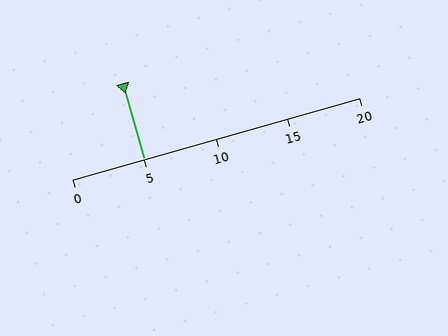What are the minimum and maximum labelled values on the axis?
The axis runs from 0 to 20.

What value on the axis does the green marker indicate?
The marker indicates approximately 5.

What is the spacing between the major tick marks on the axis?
The major ticks are spaced 5 apart.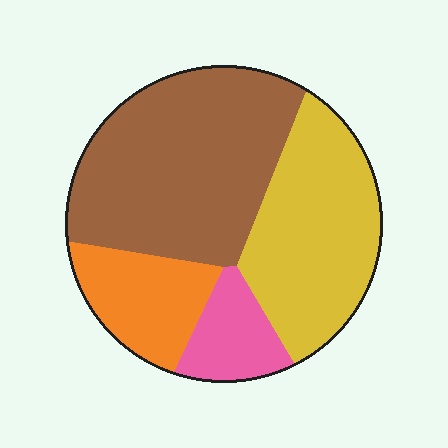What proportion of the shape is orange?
Orange covers around 15% of the shape.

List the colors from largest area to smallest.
From largest to smallest: brown, yellow, orange, pink.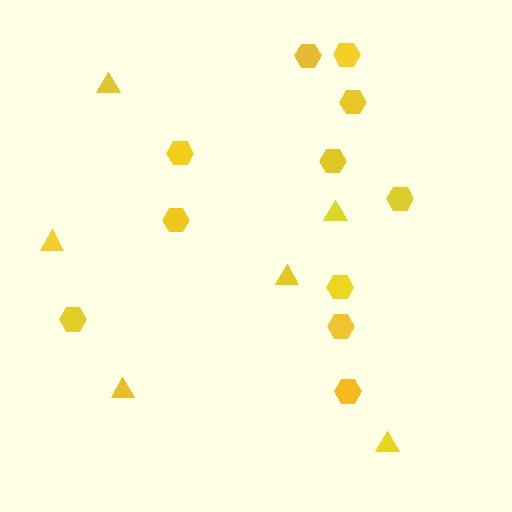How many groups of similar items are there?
There are 2 groups: one group of hexagons (11) and one group of triangles (6).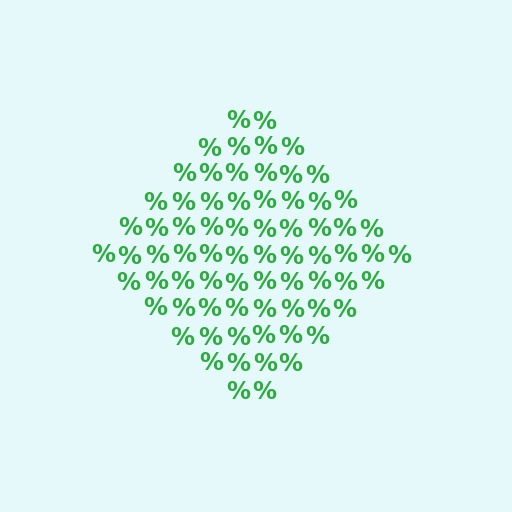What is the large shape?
The large shape is a diamond.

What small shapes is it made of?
It is made of small percent signs.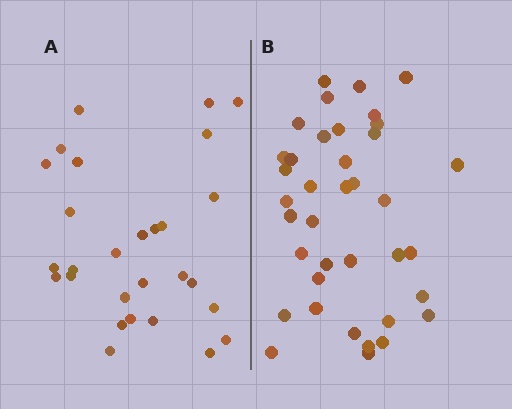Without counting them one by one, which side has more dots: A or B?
Region B (the right region) has more dots.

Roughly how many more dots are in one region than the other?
Region B has roughly 10 or so more dots than region A.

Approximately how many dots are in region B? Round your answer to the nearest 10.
About 40 dots. (The exact count is 38, which rounds to 40.)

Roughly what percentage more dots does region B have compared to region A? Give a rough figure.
About 35% more.